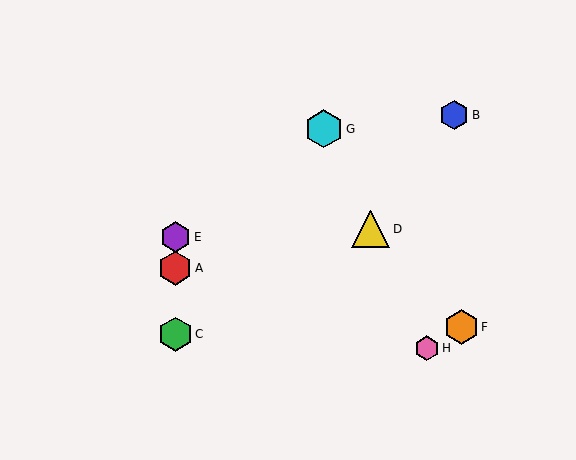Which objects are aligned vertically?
Objects A, C, E are aligned vertically.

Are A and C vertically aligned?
Yes, both are at x≈175.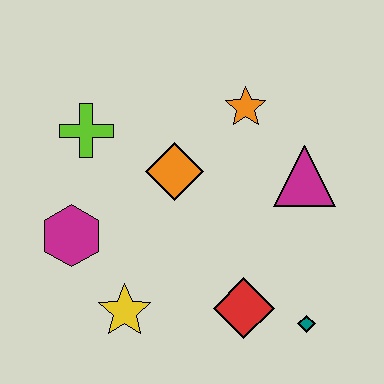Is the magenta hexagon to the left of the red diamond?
Yes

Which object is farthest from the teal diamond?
The lime cross is farthest from the teal diamond.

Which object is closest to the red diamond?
The teal diamond is closest to the red diamond.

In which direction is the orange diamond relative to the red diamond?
The orange diamond is above the red diamond.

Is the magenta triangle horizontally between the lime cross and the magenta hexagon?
No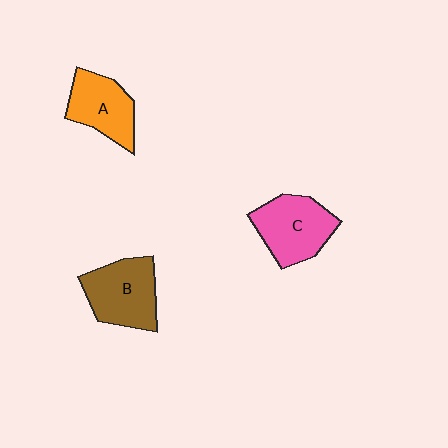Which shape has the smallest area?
Shape A (orange).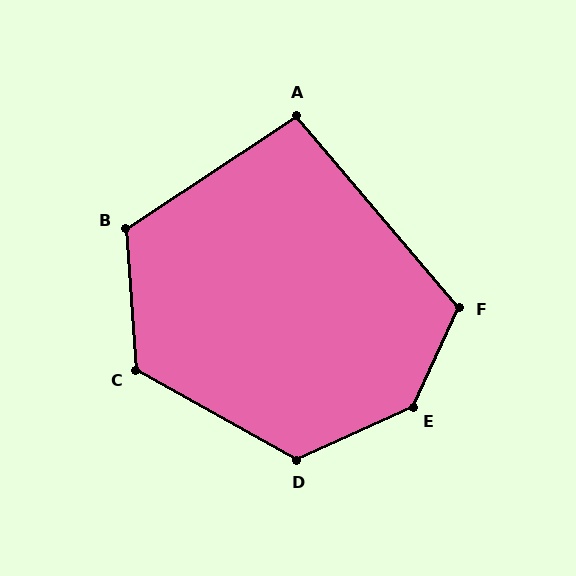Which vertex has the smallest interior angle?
A, at approximately 97 degrees.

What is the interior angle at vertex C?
Approximately 123 degrees (obtuse).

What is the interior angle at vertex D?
Approximately 126 degrees (obtuse).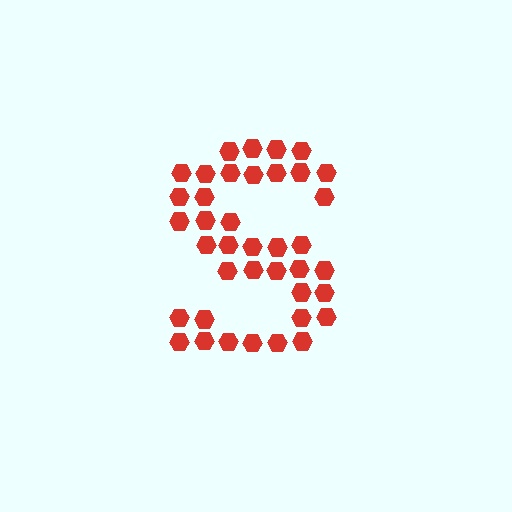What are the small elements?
The small elements are hexagons.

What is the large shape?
The large shape is the letter S.